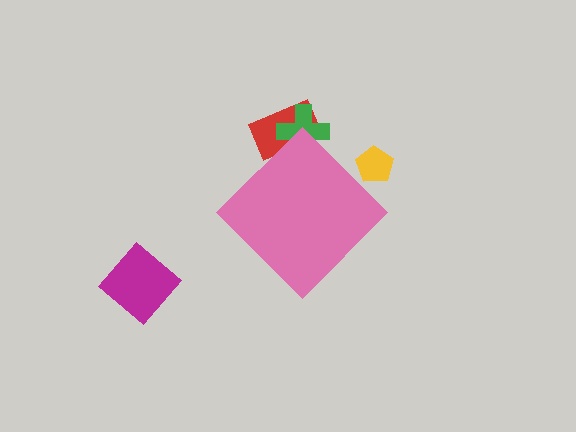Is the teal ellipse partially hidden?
Yes, the teal ellipse is partially hidden behind the pink diamond.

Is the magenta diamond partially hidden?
No, the magenta diamond is fully visible.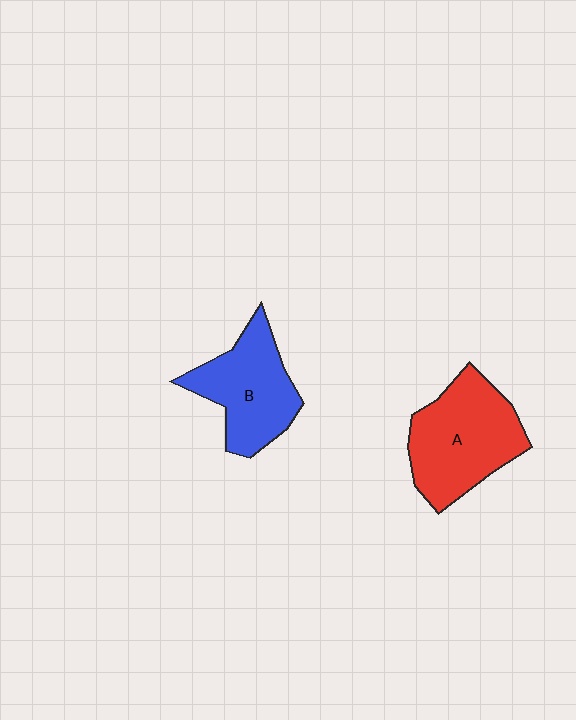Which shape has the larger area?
Shape A (red).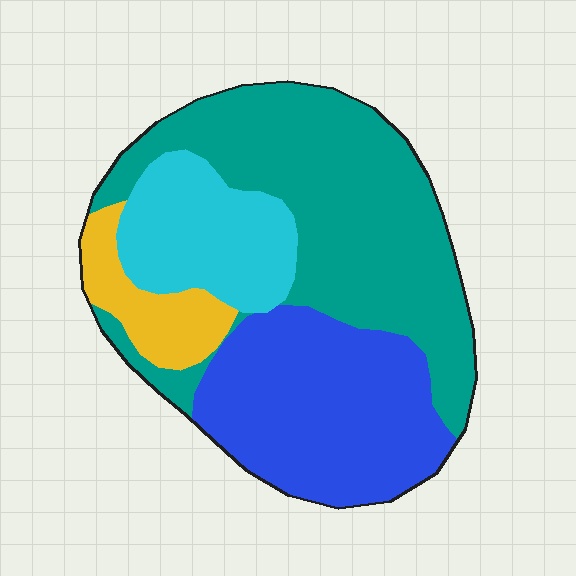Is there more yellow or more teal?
Teal.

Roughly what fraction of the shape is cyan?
Cyan covers around 15% of the shape.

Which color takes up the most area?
Teal, at roughly 45%.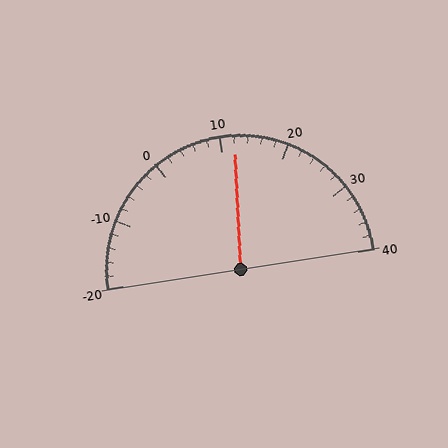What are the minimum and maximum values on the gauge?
The gauge ranges from -20 to 40.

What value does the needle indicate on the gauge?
The needle indicates approximately 12.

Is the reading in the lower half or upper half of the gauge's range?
The reading is in the upper half of the range (-20 to 40).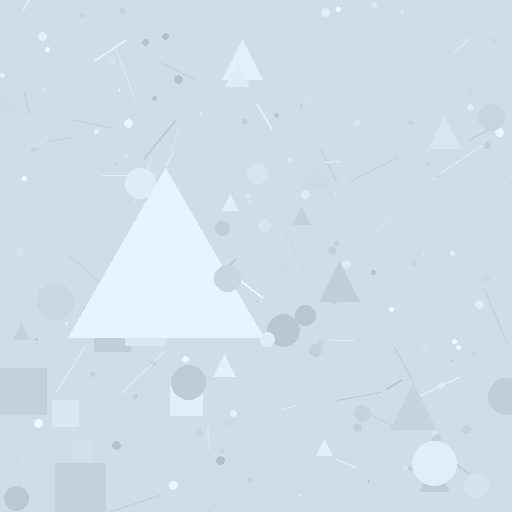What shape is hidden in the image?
A triangle is hidden in the image.